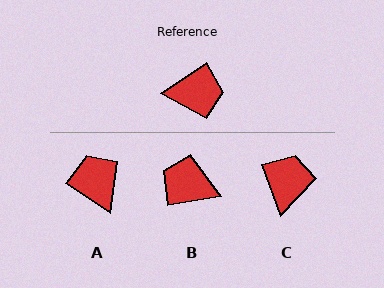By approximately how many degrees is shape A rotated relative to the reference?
Approximately 112 degrees counter-clockwise.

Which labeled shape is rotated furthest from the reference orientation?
B, about 156 degrees away.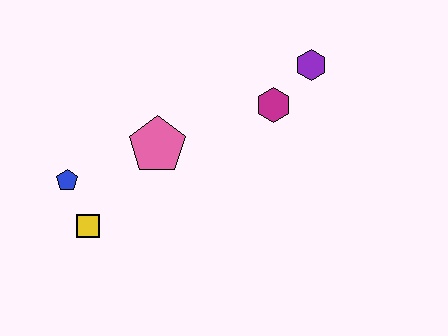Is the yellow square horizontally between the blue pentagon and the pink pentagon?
Yes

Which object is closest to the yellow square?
The blue pentagon is closest to the yellow square.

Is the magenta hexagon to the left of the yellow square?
No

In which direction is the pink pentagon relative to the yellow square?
The pink pentagon is above the yellow square.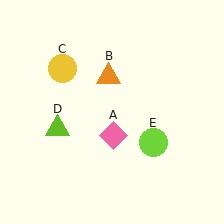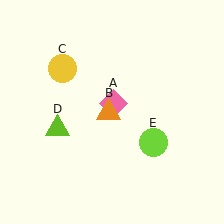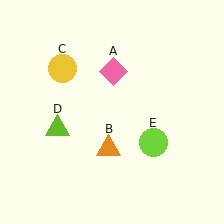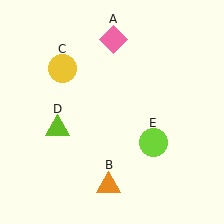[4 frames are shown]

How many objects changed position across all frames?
2 objects changed position: pink diamond (object A), orange triangle (object B).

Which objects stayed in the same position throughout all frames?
Yellow circle (object C) and lime triangle (object D) and lime circle (object E) remained stationary.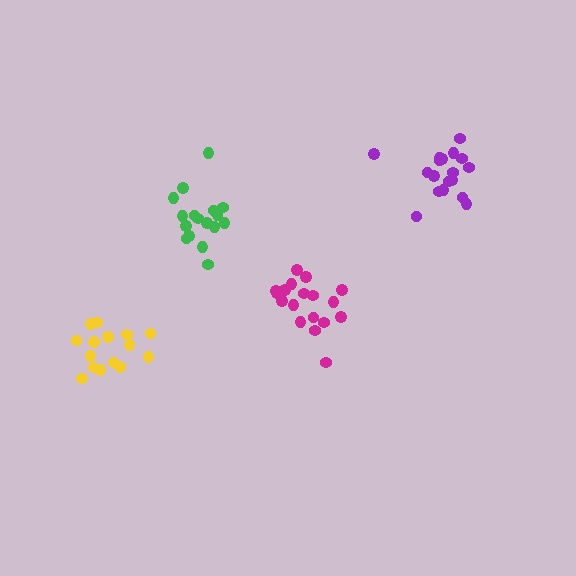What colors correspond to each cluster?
The clusters are colored: magenta, purple, green, yellow.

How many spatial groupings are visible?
There are 4 spatial groupings.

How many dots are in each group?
Group 1: 19 dots, Group 2: 18 dots, Group 3: 17 dots, Group 4: 15 dots (69 total).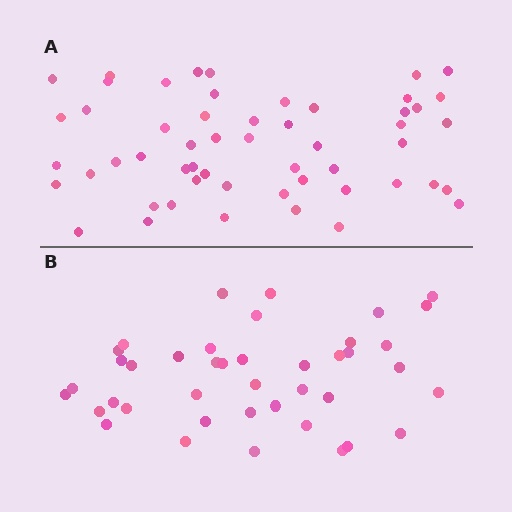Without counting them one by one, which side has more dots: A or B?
Region A (the top region) has more dots.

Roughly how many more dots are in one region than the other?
Region A has approximately 15 more dots than region B.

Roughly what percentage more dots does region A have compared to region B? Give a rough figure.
About 30% more.